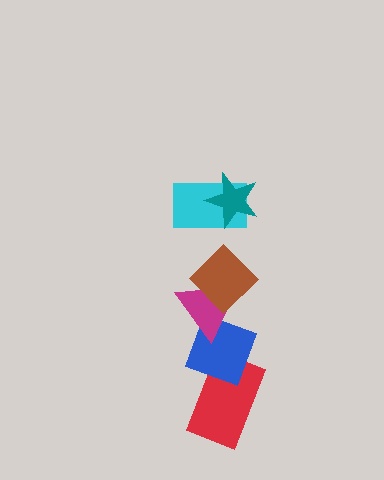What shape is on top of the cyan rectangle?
The teal star is on top of the cyan rectangle.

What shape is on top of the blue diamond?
The magenta triangle is on top of the blue diamond.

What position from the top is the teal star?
The teal star is 1st from the top.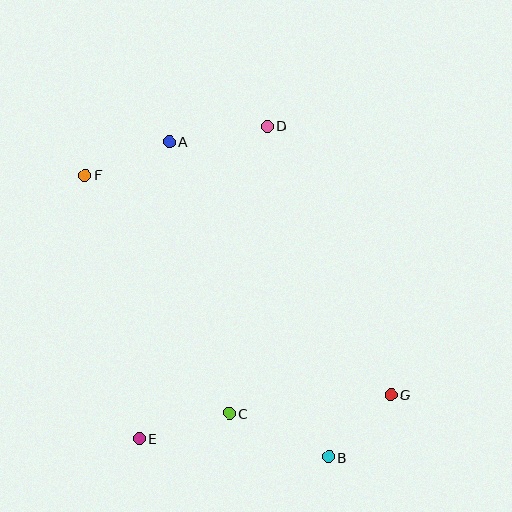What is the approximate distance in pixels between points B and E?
The distance between B and E is approximately 191 pixels.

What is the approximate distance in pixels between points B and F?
The distance between B and F is approximately 373 pixels.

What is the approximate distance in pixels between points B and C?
The distance between B and C is approximately 108 pixels.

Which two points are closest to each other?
Points B and G are closest to each other.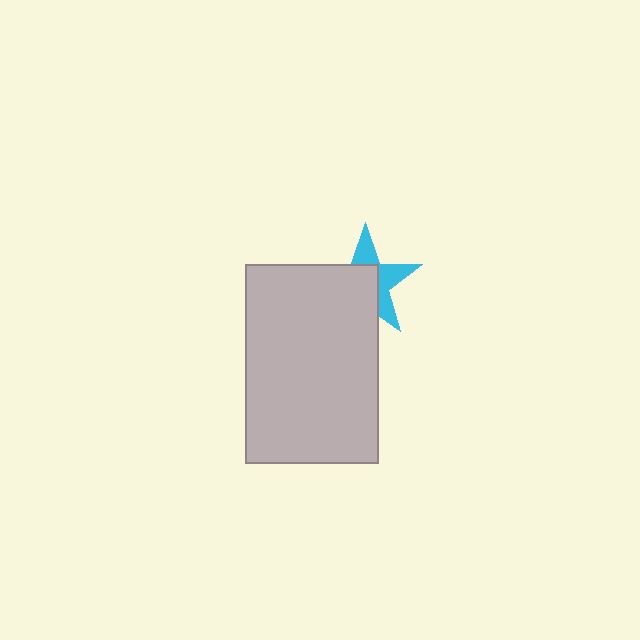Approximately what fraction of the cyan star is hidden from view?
Roughly 58% of the cyan star is hidden behind the light gray rectangle.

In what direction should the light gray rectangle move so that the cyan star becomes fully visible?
The light gray rectangle should move toward the lower-left. That is the shortest direction to clear the overlap and leave the cyan star fully visible.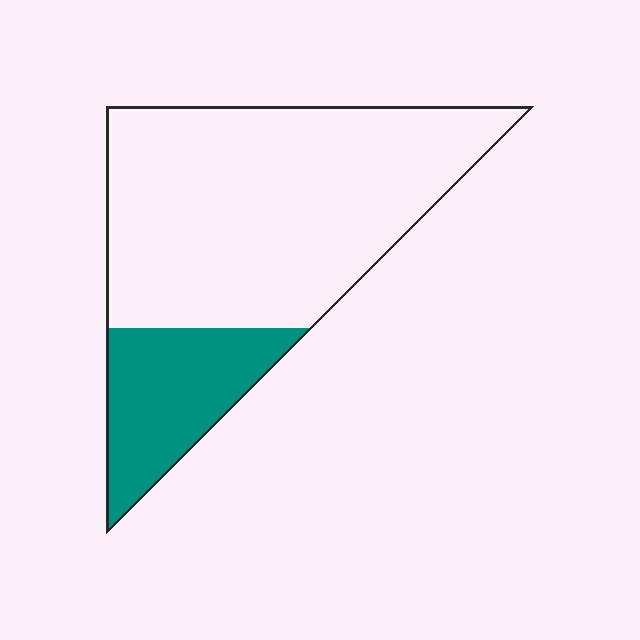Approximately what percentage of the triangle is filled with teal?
Approximately 25%.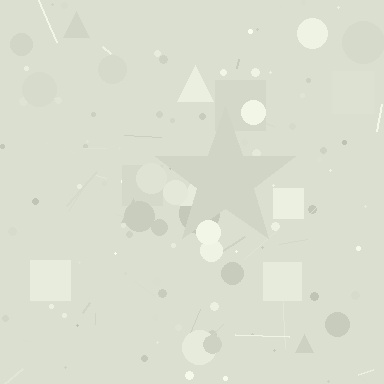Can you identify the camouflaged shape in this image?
The camouflaged shape is a star.